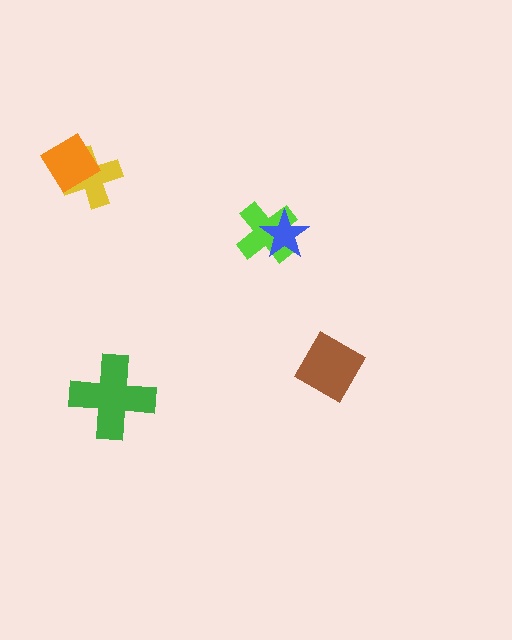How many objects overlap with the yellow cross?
1 object overlaps with the yellow cross.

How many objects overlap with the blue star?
1 object overlaps with the blue star.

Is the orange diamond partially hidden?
No, no other shape covers it.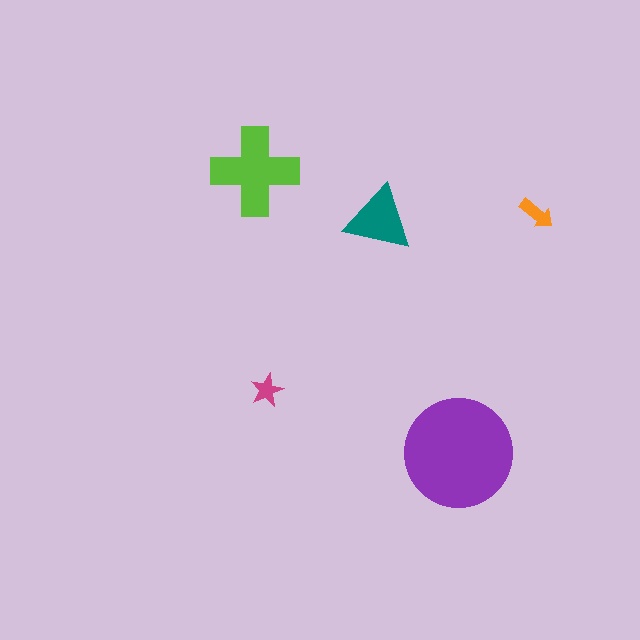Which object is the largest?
The purple circle.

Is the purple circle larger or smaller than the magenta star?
Larger.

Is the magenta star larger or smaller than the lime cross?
Smaller.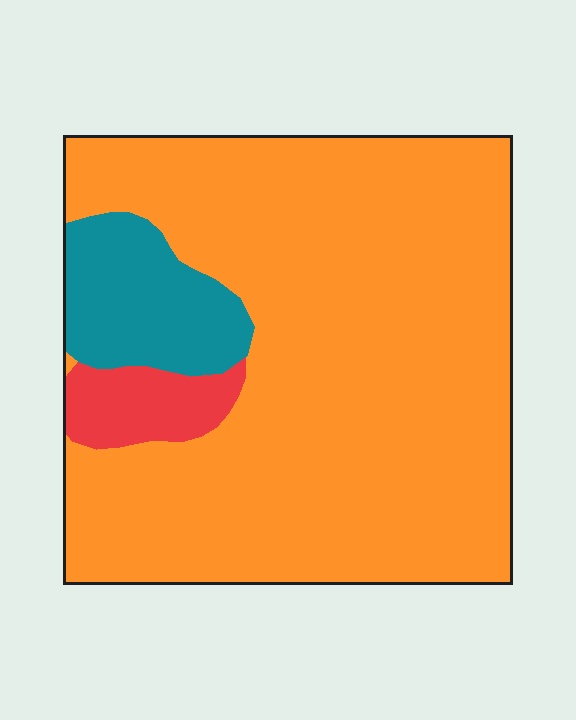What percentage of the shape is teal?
Teal covers roughly 10% of the shape.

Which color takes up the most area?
Orange, at roughly 80%.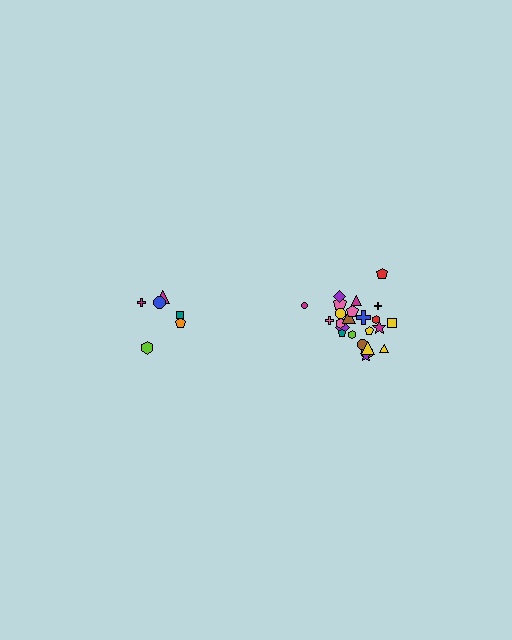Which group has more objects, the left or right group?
The right group.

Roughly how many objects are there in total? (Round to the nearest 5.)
Roughly 30 objects in total.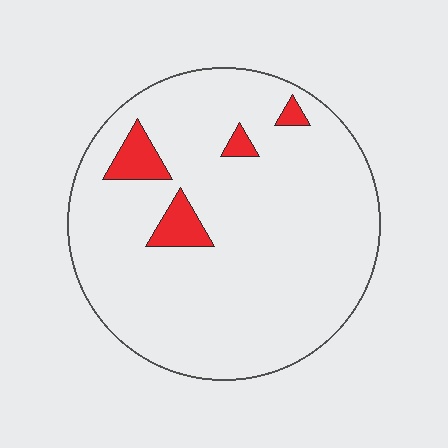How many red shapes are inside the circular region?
4.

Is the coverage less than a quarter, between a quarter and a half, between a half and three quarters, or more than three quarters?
Less than a quarter.